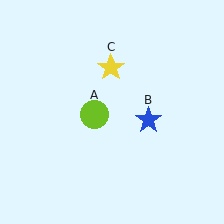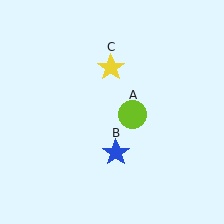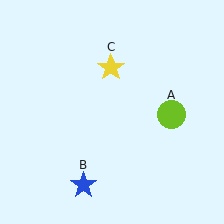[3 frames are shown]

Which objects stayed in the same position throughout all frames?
Yellow star (object C) remained stationary.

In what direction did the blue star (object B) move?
The blue star (object B) moved down and to the left.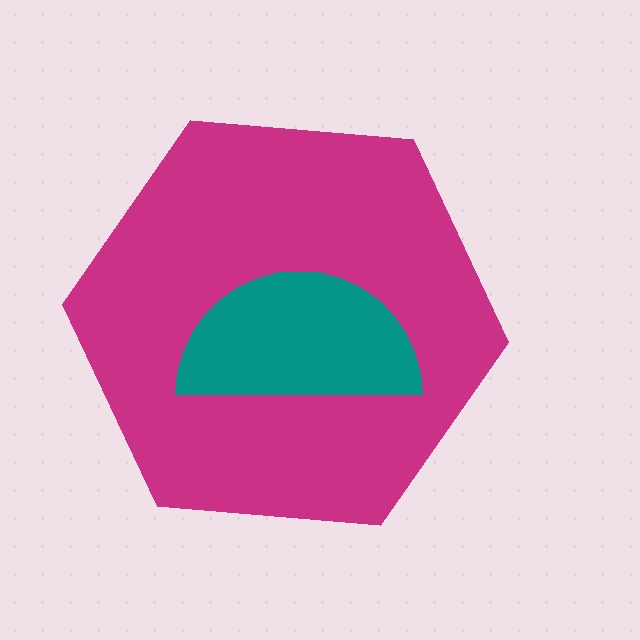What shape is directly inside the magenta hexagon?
The teal semicircle.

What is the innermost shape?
The teal semicircle.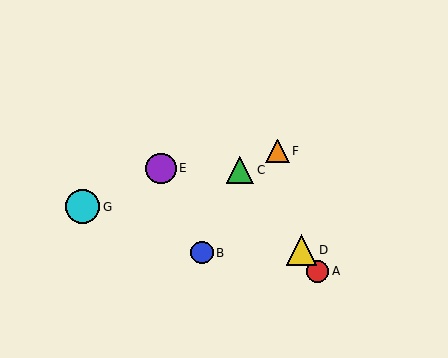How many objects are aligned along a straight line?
3 objects (A, C, D) are aligned along a straight line.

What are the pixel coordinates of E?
Object E is at (161, 168).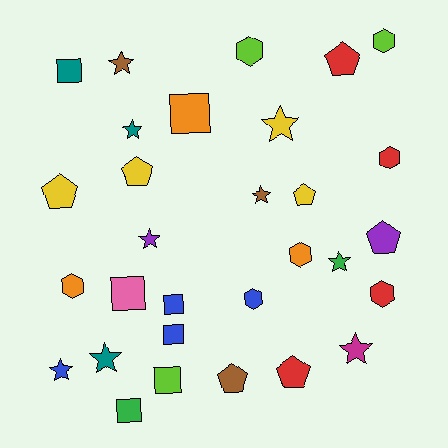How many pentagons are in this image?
There are 7 pentagons.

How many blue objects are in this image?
There are 4 blue objects.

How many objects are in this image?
There are 30 objects.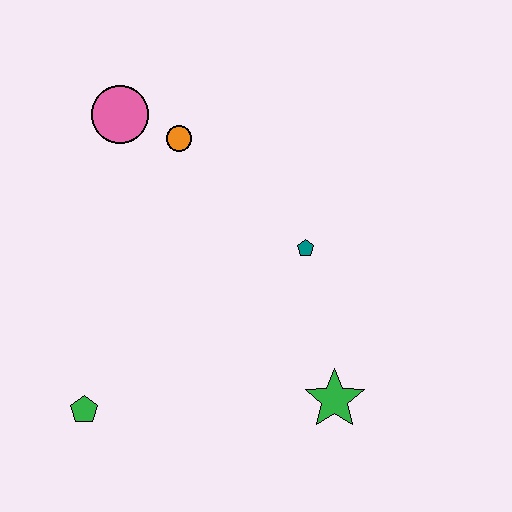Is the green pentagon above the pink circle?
No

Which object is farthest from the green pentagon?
The pink circle is farthest from the green pentagon.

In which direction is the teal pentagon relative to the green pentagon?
The teal pentagon is to the right of the green pentagon.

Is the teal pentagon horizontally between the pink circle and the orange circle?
No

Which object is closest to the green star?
The teal pentagon is closest to the green star.